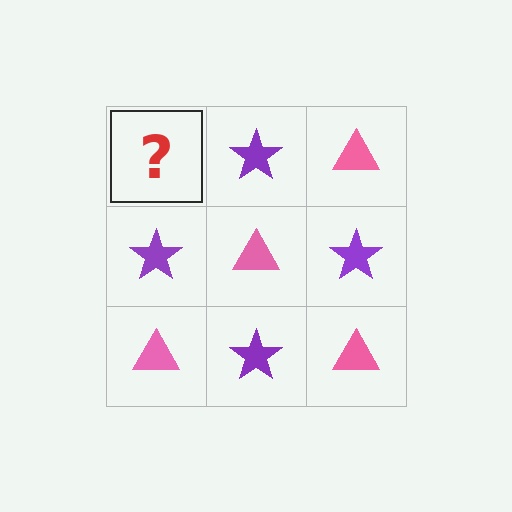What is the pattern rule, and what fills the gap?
The rule is that it alternates pink triangle and purple star in a checkerboard pattern. The gap should be filled with a pink triangle.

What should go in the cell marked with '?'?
The missing cell should contain a pink triangle.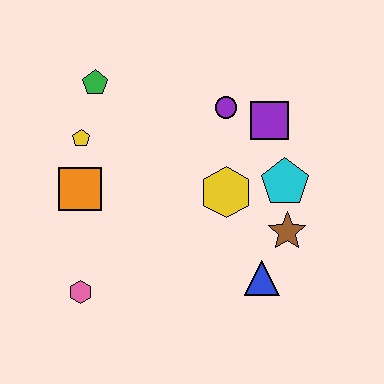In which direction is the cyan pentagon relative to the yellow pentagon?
The cyan pentagon is to the right of the yellow pentagon.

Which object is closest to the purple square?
The purple circle is closest to the purple square.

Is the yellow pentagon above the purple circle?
No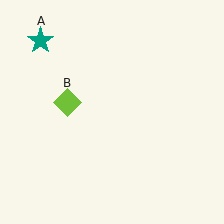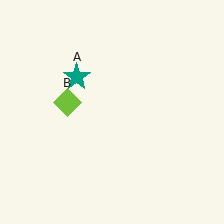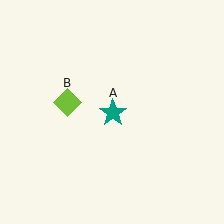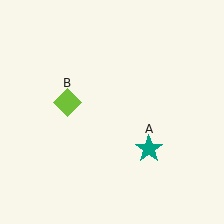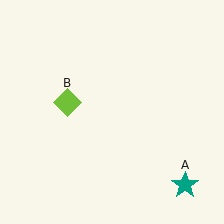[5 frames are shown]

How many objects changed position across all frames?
1 object changed position: teal star (object A).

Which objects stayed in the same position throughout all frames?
Lime diamond (object B) remained stationary.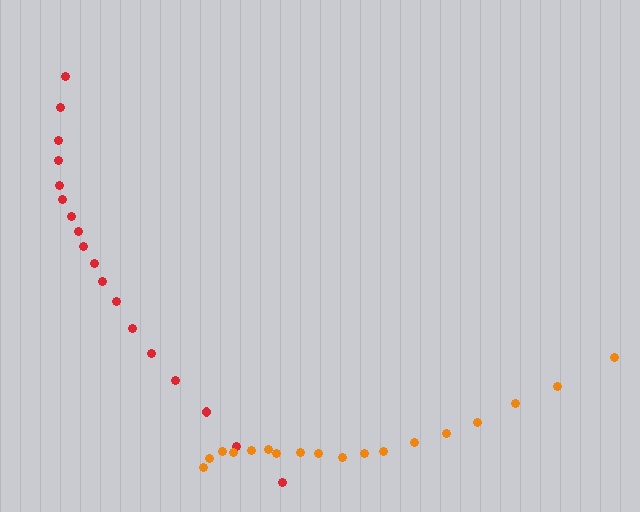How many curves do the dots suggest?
There are 2 distinct paths.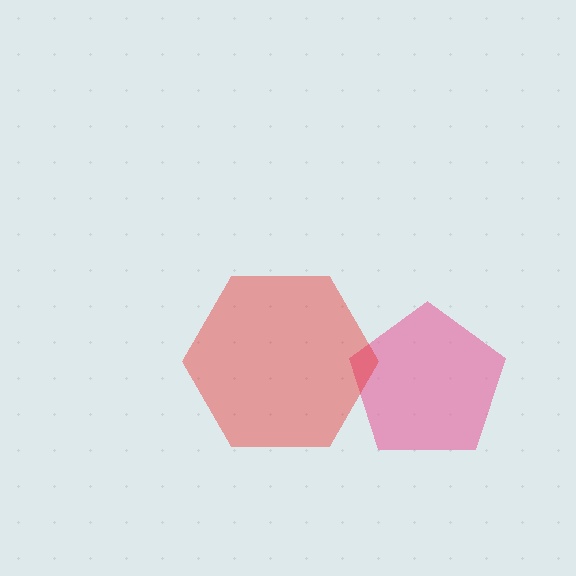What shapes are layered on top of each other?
The layered shapes are: a pink pentagon, a red hexagon.